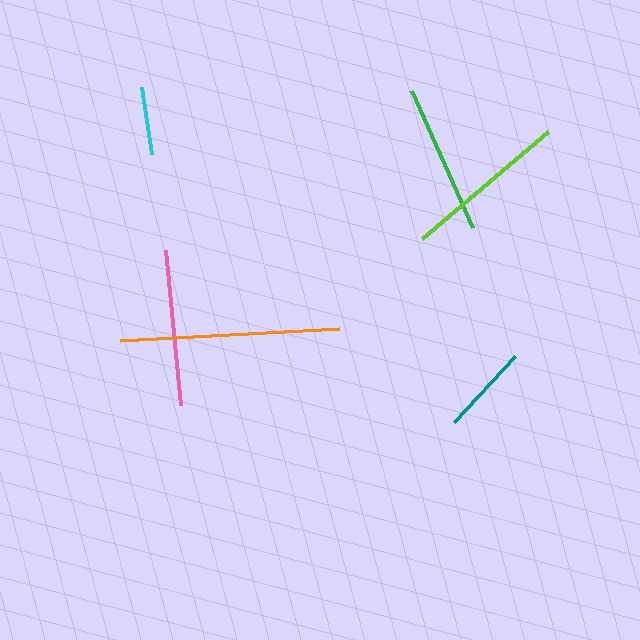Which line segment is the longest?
The orange line is the longest at approximately 219 pixels.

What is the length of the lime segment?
The lime segment is approximately 165 pixels long.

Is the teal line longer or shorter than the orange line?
The orange line is longer than the teal line.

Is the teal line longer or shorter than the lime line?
The lime line is longer than the teal line.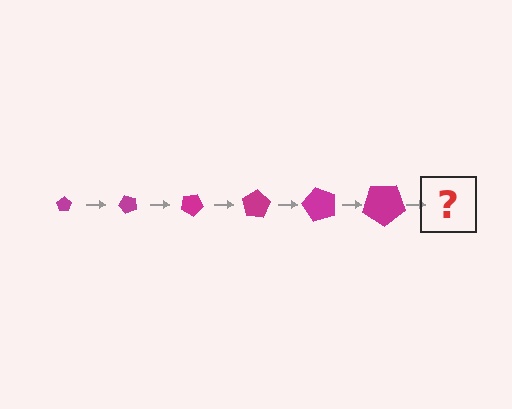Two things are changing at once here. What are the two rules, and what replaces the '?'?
The two rules are that the pentagon grows larger each step and it rotates 50 degrees each step. The '?' should be a pentagon, larger than the previous one and rotated 300 degrees from the start.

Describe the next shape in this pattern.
It should be a pentagon, larger than the previous one and rotated 300 degrees from the start.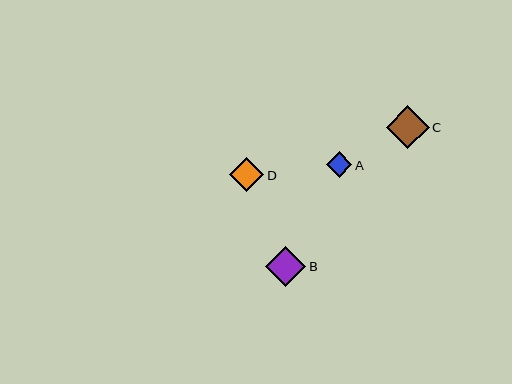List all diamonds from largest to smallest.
From largest to smallest: C, B, D, A.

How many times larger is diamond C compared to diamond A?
Diamond C is approximately 1.7 times the size of diamond A.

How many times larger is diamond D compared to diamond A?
Diamond D is approximately 1.4 times the size of diamond A.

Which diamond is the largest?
Diamond C is the largest with a size of approximately 42 pixels.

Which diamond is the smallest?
Diamond A is the smallest with a size of approximately 25 pixels.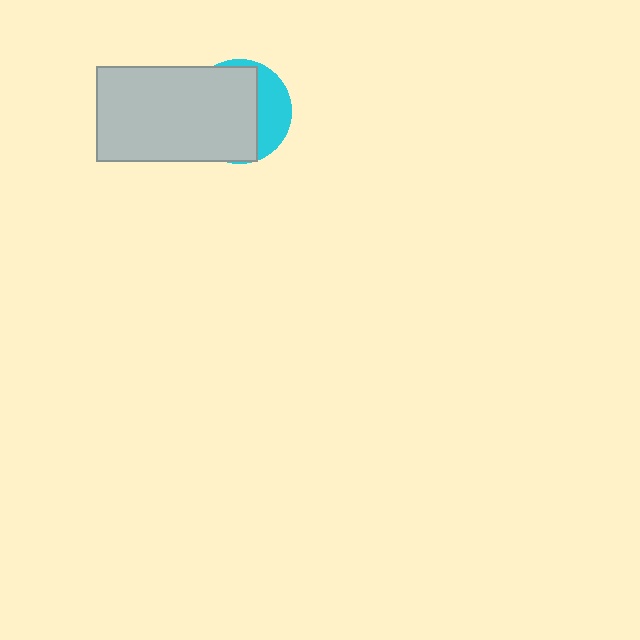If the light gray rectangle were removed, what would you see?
You would see the complete cyan circle.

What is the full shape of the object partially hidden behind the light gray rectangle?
The partially hidden object is a cyan circle.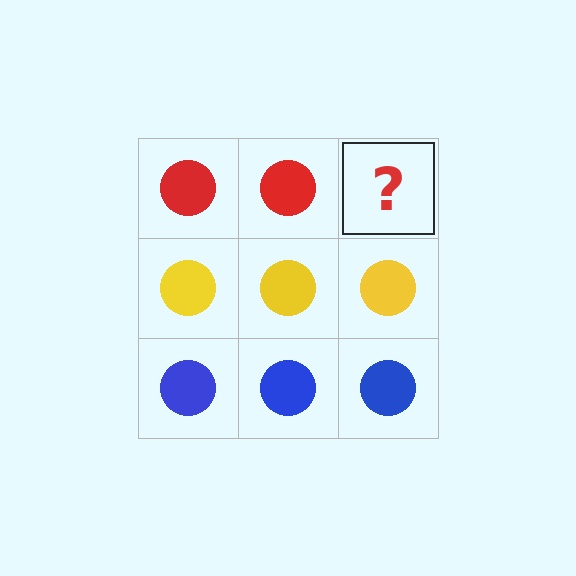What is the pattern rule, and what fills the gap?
The rule is that each row has a consistent color. The gap should be filled with a red circle.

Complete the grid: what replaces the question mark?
The question mark should be replaced with a red circle.